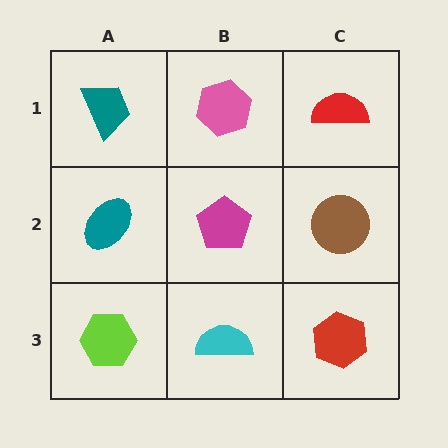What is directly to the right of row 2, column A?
A magenta pentagon.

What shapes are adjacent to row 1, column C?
A brown circle (row 2, column C), a pink hexagon (row 1, column B).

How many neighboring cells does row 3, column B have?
3.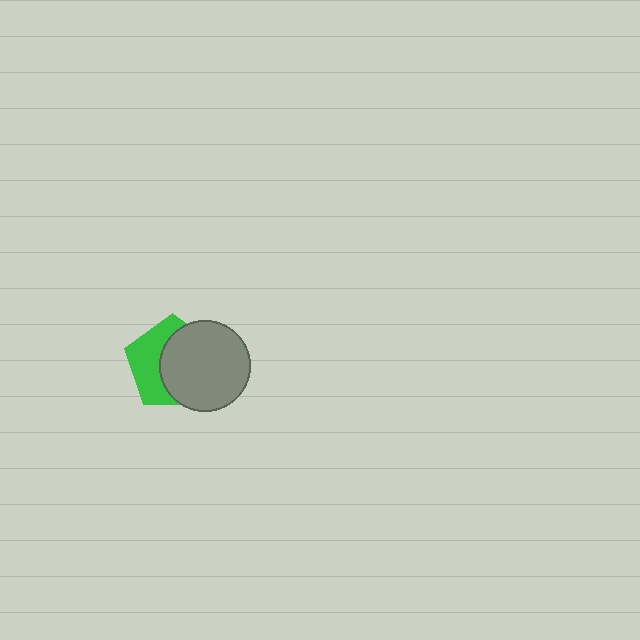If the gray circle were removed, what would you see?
You would see the complete green pentagon.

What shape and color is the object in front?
The object in front is a gray circle.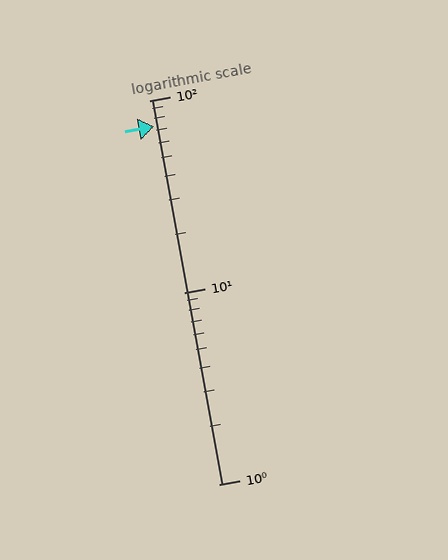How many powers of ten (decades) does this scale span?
The scale spans 2 decades, from 1 to 100.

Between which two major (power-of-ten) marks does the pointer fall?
The pointer is between 10 and 100.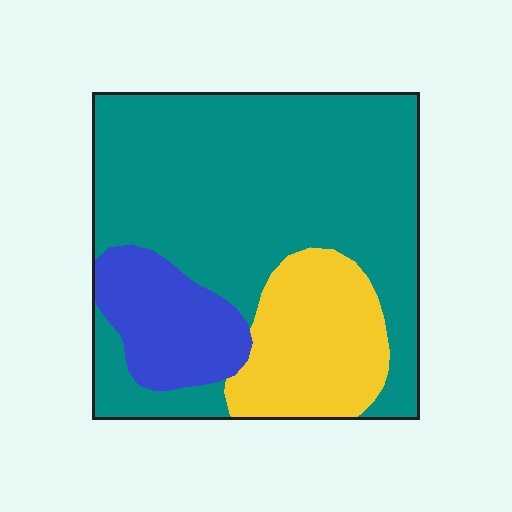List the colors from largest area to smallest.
From largest to smallest: teal, yellow, blue.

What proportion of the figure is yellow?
Yellow covers around 20% of the figure.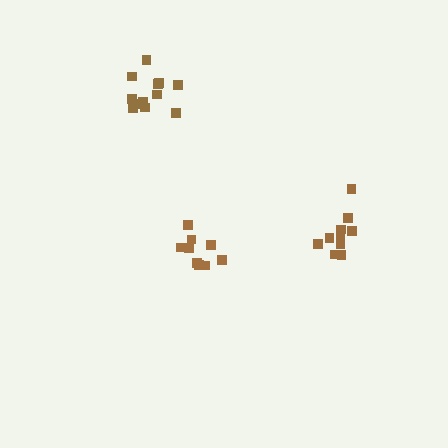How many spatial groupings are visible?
There are 3 spatial groupings.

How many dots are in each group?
Group 1: 12 dots, Group 2: 9 dots, Group 3: 10 dots (31 total).